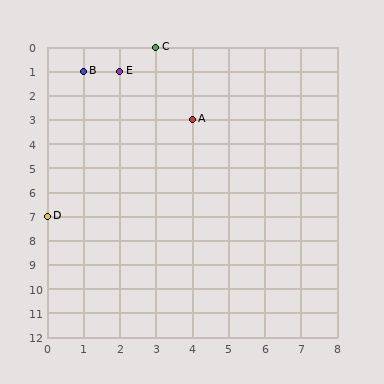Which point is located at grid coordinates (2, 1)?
Point E is at (2, 1).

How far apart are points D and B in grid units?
Points D and B are 1 column and 6 rows apart (about 6.1 grid units diagonally).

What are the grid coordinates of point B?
Point B is at grid coordinates (1, 1).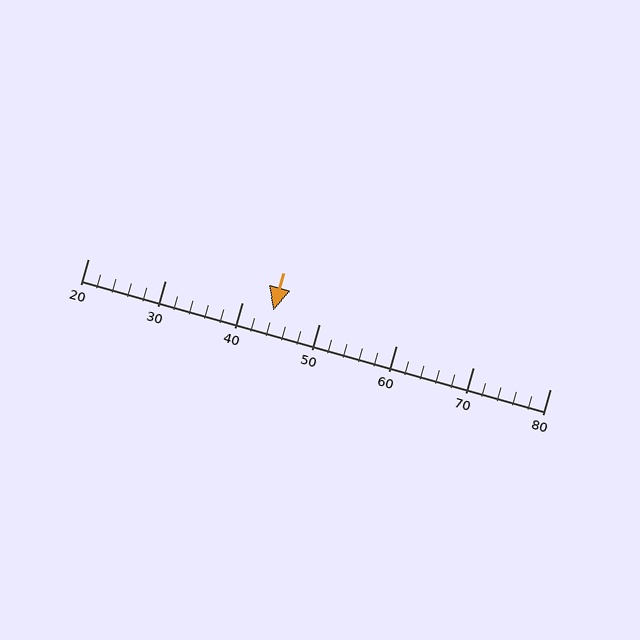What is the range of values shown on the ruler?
The ruler shows values from 20 to 80.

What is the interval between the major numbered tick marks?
The major tick marks are spaced 10 units apart.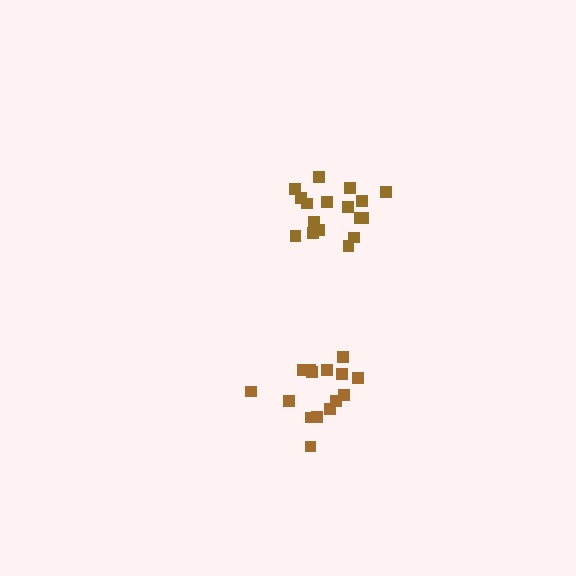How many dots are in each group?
Group 1: 17 dots, Group 2: 15 dots (32 total).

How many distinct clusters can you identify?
There are 2 distinct clusters.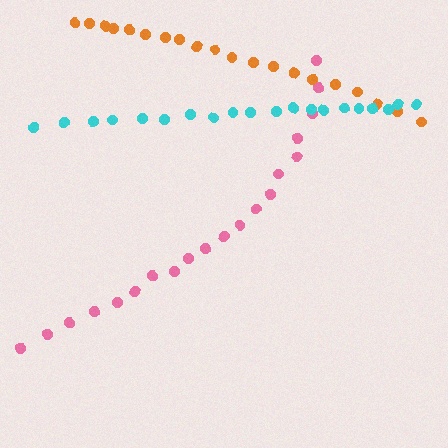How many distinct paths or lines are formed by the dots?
There are 3 distinct paths.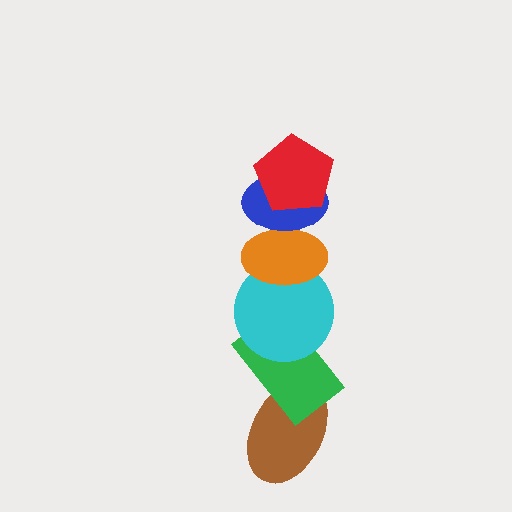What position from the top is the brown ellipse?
The brown ellipse is 6th from the top.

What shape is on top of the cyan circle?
The orange ellipse is on top of the cyan circle.